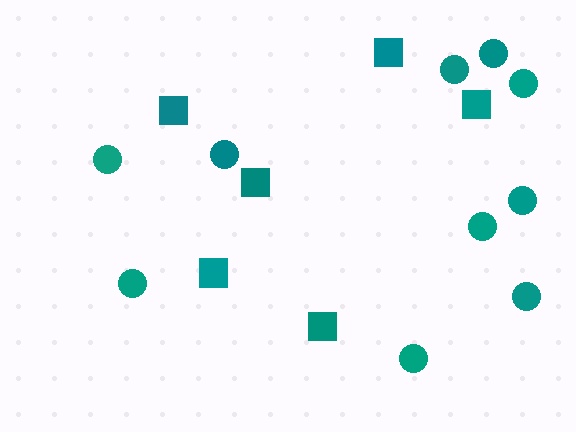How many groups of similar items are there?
There are 2 groups: one group of squares (6) and one group of circles (10).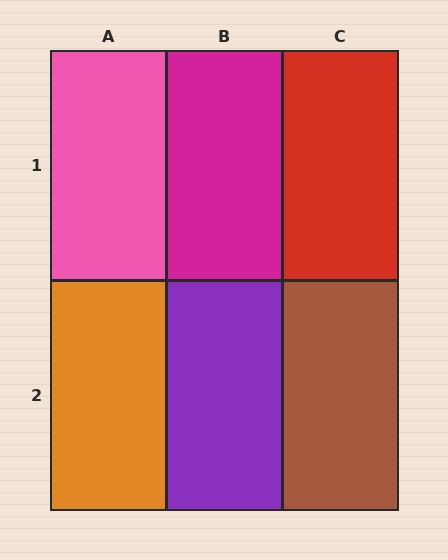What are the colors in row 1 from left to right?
Pink, magenta, red.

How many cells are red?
1 cell is red.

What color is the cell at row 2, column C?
Brown.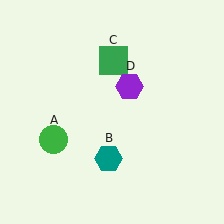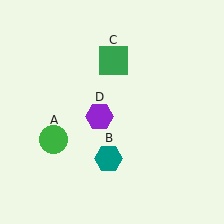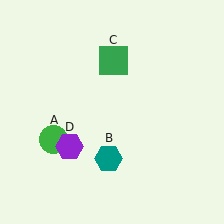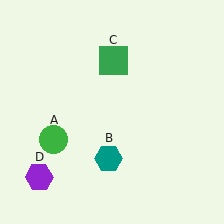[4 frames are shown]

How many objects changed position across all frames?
1 object changed position: purple hexagon (object D).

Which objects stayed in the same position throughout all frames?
Green circle (object A) and teal hexagon (object B) and green square (object C) remained stationary.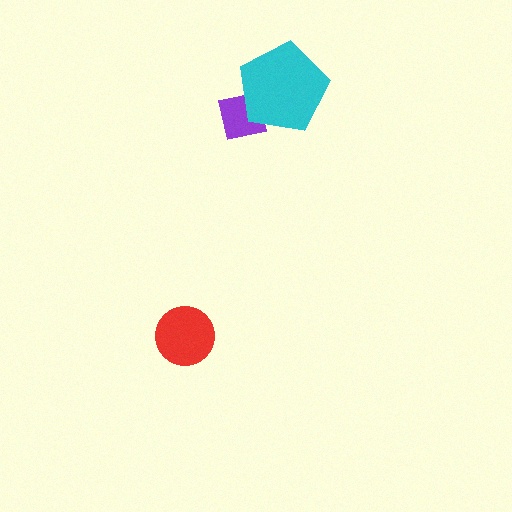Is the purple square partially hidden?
Yes, it is partially covered by another shape.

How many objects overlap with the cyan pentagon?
1 object overlaps with the cyan pentagon.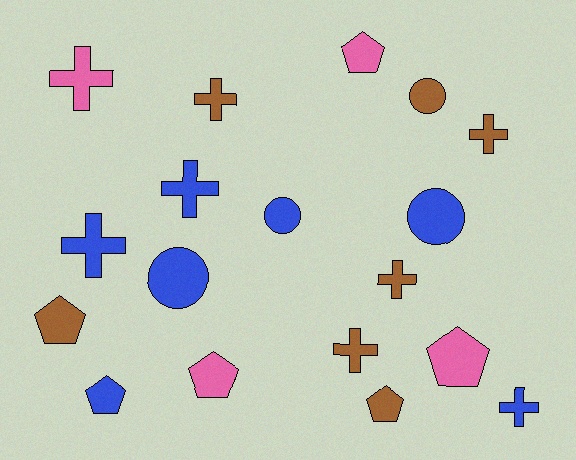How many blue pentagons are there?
There is 1 blue pentagon.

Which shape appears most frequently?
Cross, with 8 objects.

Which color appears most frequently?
Blue, with 7 objects.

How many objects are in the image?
There are 18 objects.